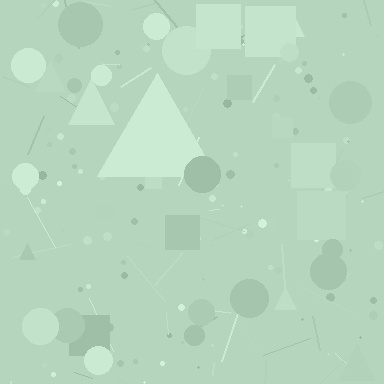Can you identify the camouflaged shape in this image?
The camouflaged shape is a triangle.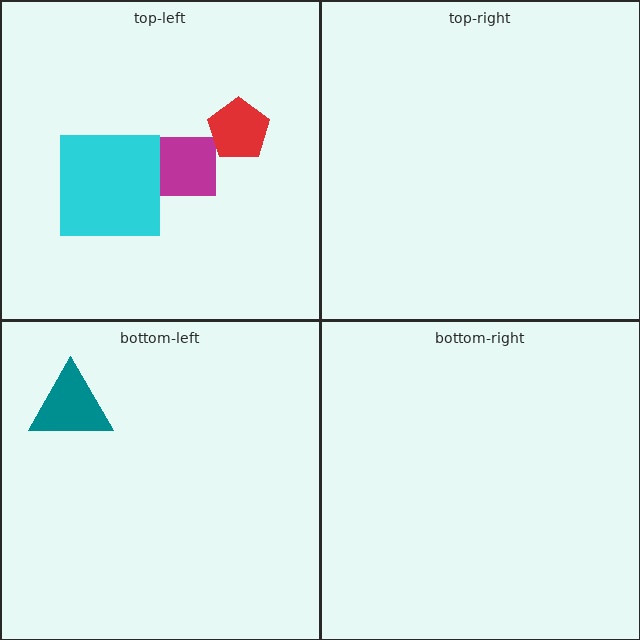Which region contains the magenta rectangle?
The top-left region.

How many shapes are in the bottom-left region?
1.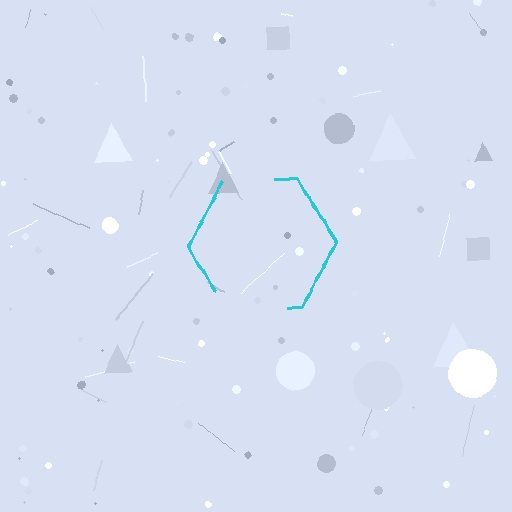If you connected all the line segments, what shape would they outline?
They would outline a hexagon.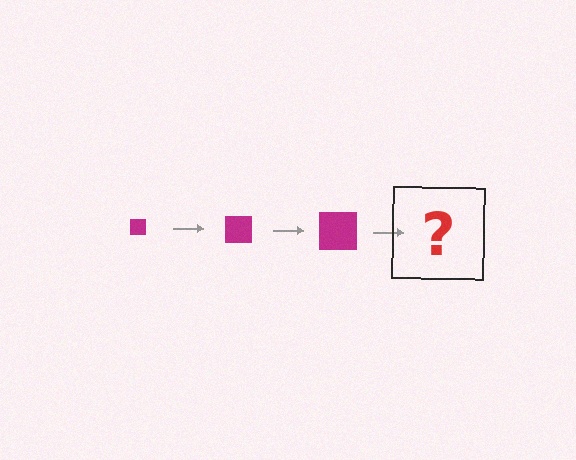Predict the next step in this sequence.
The next step is a magenta square, larger than the previous one.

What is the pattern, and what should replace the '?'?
The pattern is that the square gets progressively larger each step. The '?' should be a magenta square, larger than the previous one.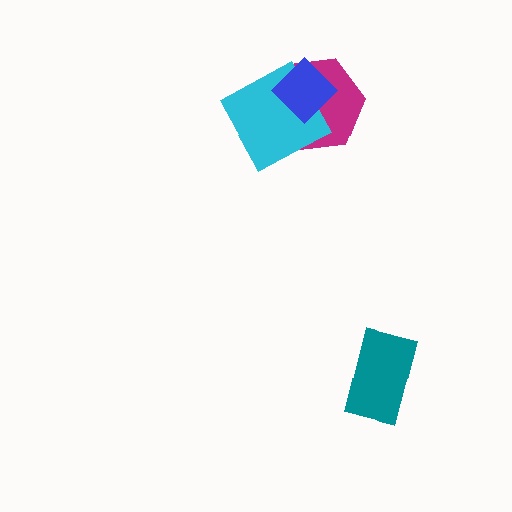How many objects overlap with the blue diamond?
2 objects overlap with the blue diamond.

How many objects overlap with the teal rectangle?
0 objects overlap with the teal rectangle.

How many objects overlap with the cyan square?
2 objects overlap with the cyan square.